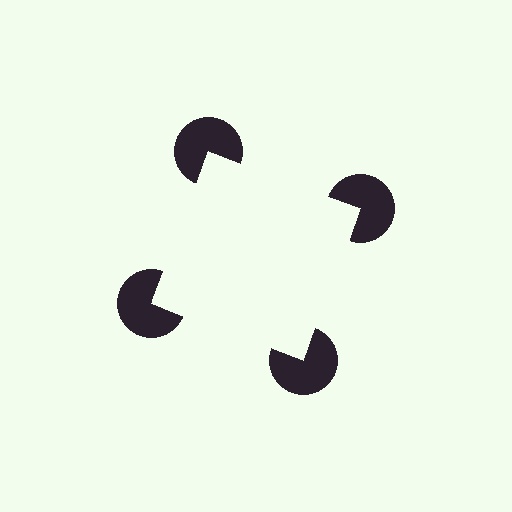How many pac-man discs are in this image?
There are 4 — one at each vertex of the illusory square.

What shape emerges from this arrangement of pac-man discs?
An illusory square — its edges are inferred from the aligned wedge cuts in the pac-man discs, not physically drawn.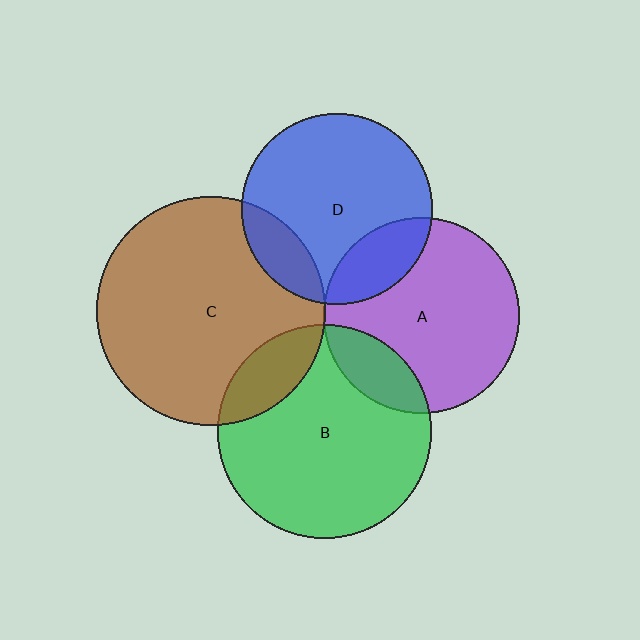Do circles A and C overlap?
Yes.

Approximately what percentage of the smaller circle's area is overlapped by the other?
Approximately 5%.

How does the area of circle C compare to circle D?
Approximately 1.4 times.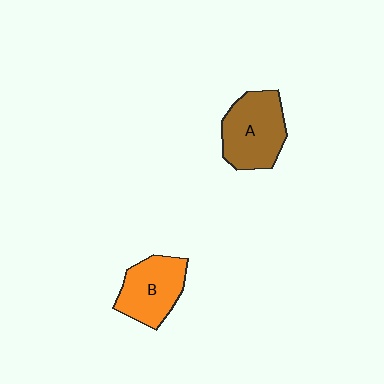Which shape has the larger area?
Shape A (brown).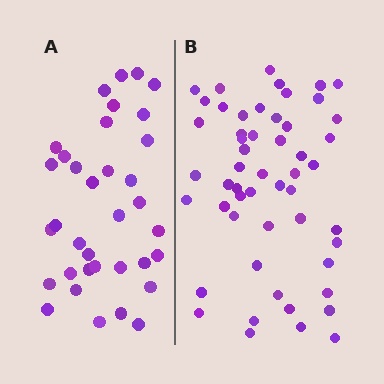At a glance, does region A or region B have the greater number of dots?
Region B (the right region) has more dots.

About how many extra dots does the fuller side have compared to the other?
Region B has approximately 20 more dots than region A.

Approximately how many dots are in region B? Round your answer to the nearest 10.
About 50 dots. (The exact count is 53, which rounds to 50.)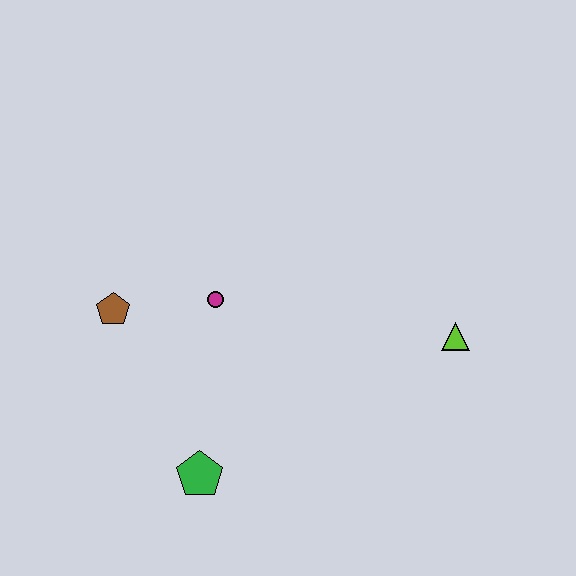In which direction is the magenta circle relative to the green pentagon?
The magenta circle is above the green pentagon.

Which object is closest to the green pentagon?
The magenta circle is closest to the green pentagon.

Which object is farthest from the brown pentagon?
The lime triangle is farthest from the brown pentagon.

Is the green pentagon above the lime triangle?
No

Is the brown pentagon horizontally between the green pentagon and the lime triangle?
No